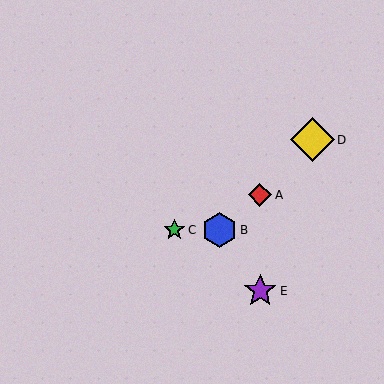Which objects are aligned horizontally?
Objects B, C are aligned horizontally.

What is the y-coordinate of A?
Object A is at y≈195.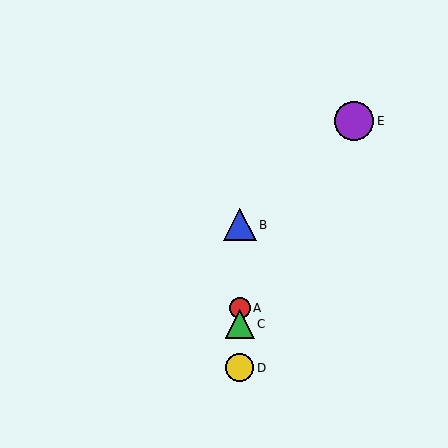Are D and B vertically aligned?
Yes, both are at x≈240.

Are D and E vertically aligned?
No, D is at x≈240 and E is at x≈354.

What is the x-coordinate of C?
Object C is at x≈240.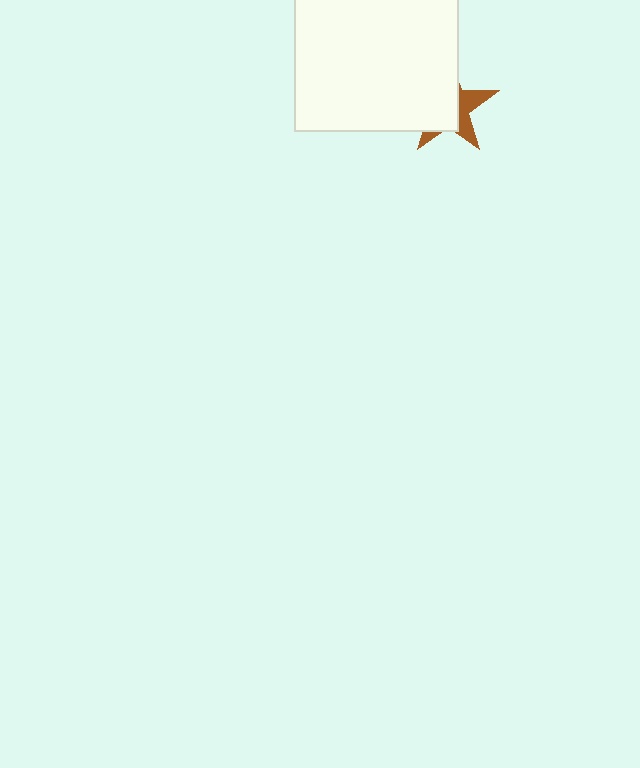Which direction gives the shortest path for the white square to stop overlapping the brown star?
Moving left gives the shortest separation.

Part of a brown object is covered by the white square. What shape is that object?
It is a star.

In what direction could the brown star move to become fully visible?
The brown star could move right. That would shift it out from behind the white square entirely.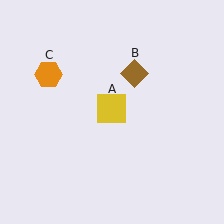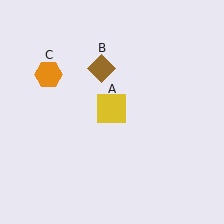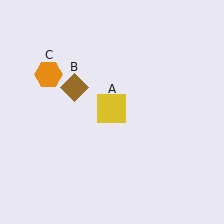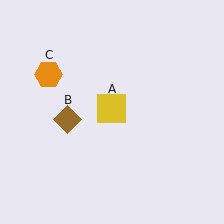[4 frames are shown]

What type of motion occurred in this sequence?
The brown diamond (object B) rotated counterclockwise around the center of the scene.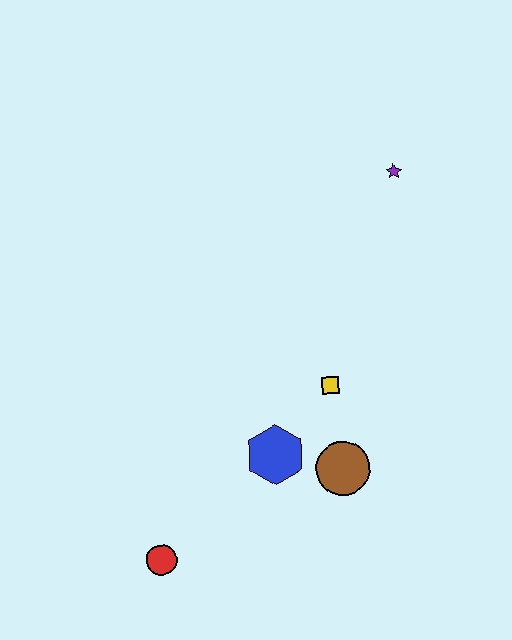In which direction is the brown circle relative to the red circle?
The brown circle is to the right of the red circle.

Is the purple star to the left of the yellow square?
No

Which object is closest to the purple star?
The yellow square is closest to the purple star.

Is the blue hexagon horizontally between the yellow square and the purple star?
No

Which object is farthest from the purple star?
The red circle is farthest from the purple star.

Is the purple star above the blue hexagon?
Yes